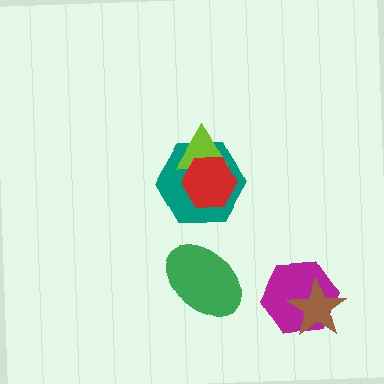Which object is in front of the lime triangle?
The red hexagon is in front of the lime triangle.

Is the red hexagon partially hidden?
No, no other shape covers it.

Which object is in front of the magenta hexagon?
The brown star is in front of the magenta hexagon.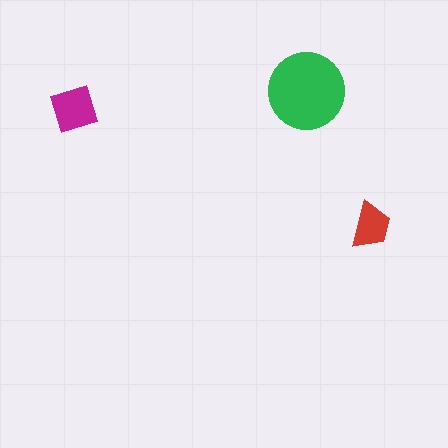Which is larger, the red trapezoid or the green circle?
The green circle.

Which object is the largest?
The green circle.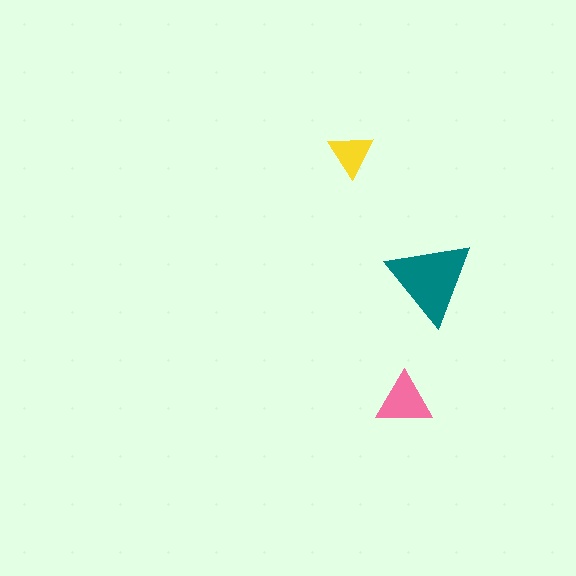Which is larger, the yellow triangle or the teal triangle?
The teal one.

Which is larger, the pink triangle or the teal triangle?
The teal one.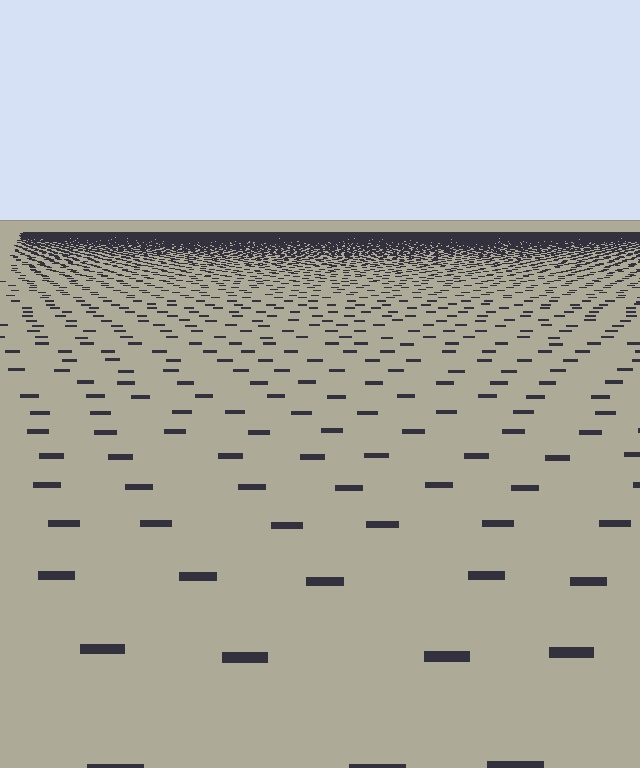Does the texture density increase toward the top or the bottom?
Density increases toward the top.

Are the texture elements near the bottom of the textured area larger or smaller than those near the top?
Larger. Near the bottom, elements are closer to the viewer and appear at a bigger on-screen size.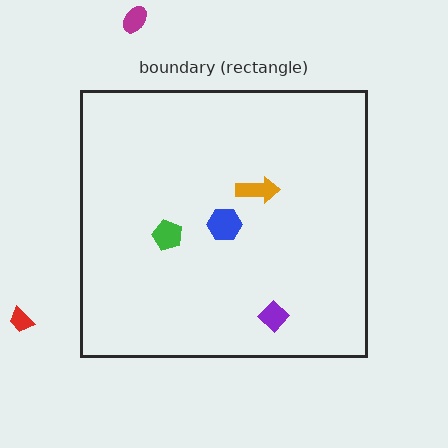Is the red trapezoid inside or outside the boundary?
Outside.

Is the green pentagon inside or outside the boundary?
Inside.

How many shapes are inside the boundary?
4 inside, 2 outside.